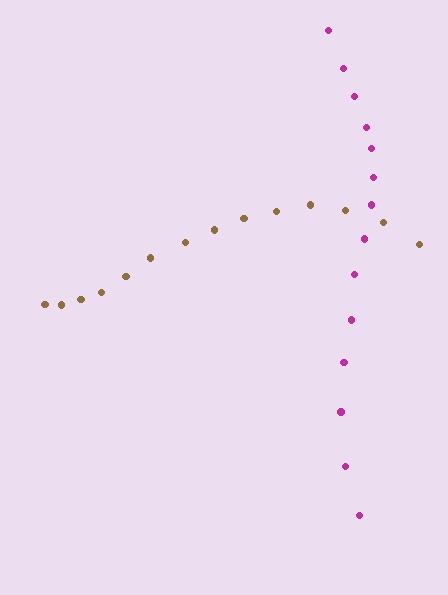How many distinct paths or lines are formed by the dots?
There are 2 distinct paths.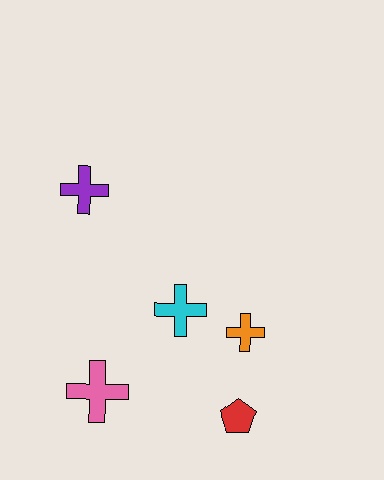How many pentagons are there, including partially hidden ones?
There is 1 pentagon.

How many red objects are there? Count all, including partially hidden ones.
There is 1 red object.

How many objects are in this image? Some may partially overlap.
There are 5 objects.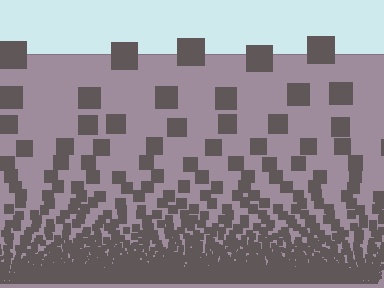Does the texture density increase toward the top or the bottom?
Density increases toward the bottom.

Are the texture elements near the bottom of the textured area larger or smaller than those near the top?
Smaller. The gradient is inverted — elements near the bottom are smaller and denser.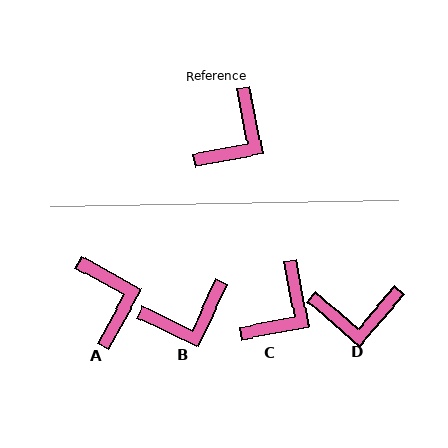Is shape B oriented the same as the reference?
No, it is off by about 36 degrees.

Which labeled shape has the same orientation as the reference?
C.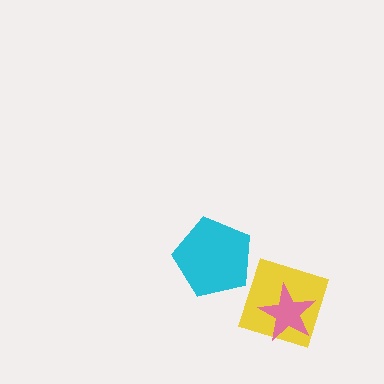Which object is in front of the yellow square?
The pink star is in front of the yellow square.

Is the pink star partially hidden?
No, no other shape covers it.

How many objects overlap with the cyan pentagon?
0 objects overlap with the cyan pentagon.